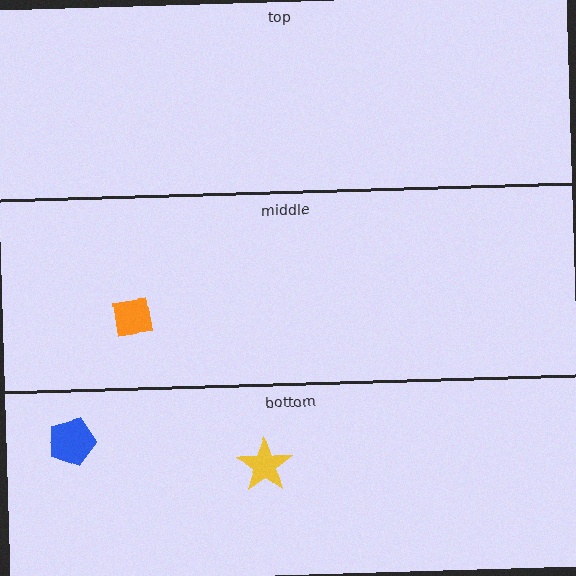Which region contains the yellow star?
The bottom region.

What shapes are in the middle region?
The orange square.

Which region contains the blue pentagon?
The bottom region.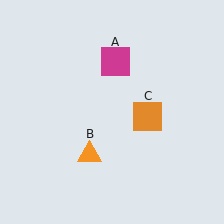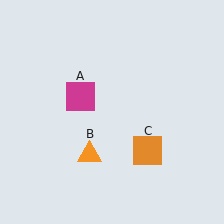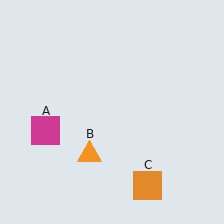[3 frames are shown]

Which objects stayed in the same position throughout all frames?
Orange triangle (object B) remained stationary.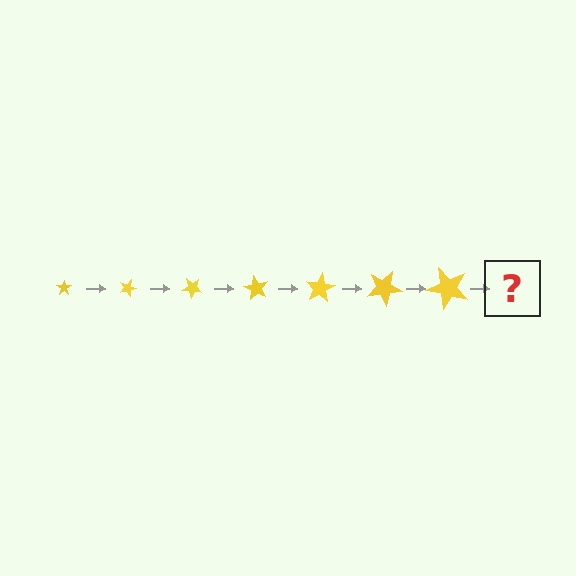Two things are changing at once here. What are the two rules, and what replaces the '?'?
The two rules are that the star grows larger each step and it rotates 20 degrees each step. The '?' should be a star, larger than the previous one and rotated 140 degrees from the start.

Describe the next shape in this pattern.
It should be a star, larger than the previous one and rotated 140 degrees from the start.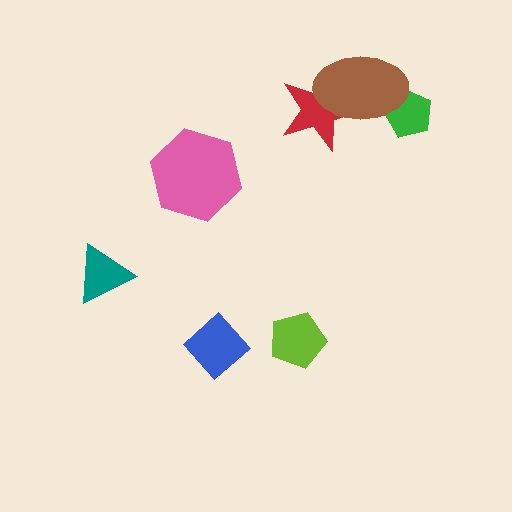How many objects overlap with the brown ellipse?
2 objects overlap with the brown ellipse.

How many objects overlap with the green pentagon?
1 object overlaps with the green pentagon.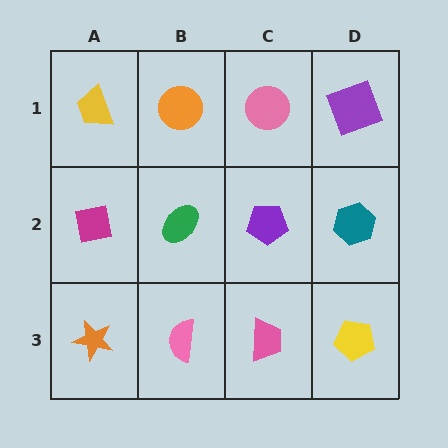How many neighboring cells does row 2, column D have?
3.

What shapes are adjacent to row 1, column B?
A green ellipse (row 2, column B), a yellow trapezoid (row 1, column A), a pink circle (row 1, column C).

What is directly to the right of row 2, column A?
A green ellipse.